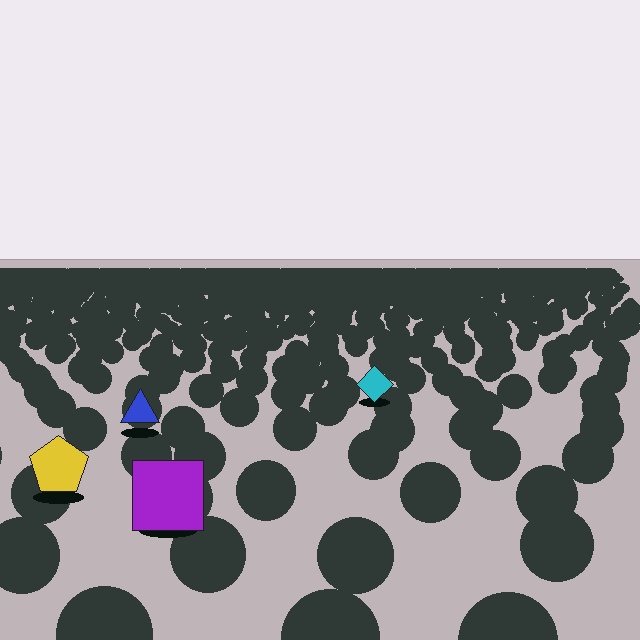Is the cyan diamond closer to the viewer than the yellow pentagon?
No. The yellow pentagon is closer — you can tell from the texture gradient: the ground texture is coarser near it.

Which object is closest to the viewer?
The purple square is closest. The texture marks near it are larger and more spread out.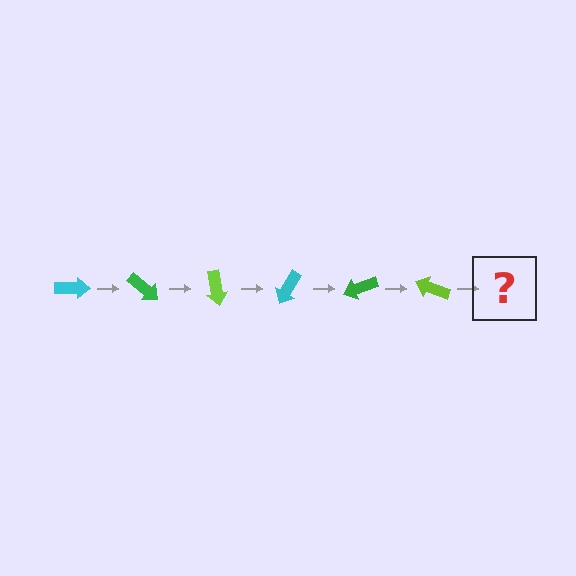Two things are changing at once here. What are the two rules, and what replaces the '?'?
The two rules are that it rotates 40 degrees each step and the color cycles through cyan, green, and lime. The '?' should be a cyan arrow, rotated 240 degrees from the start.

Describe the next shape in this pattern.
It should be a cyan arrow, rotated 240 degrees from the start.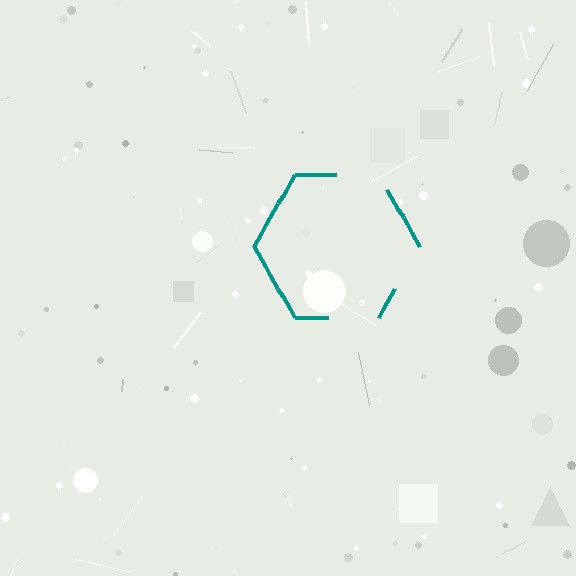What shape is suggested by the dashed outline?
The dashed outline suggests a hexagon.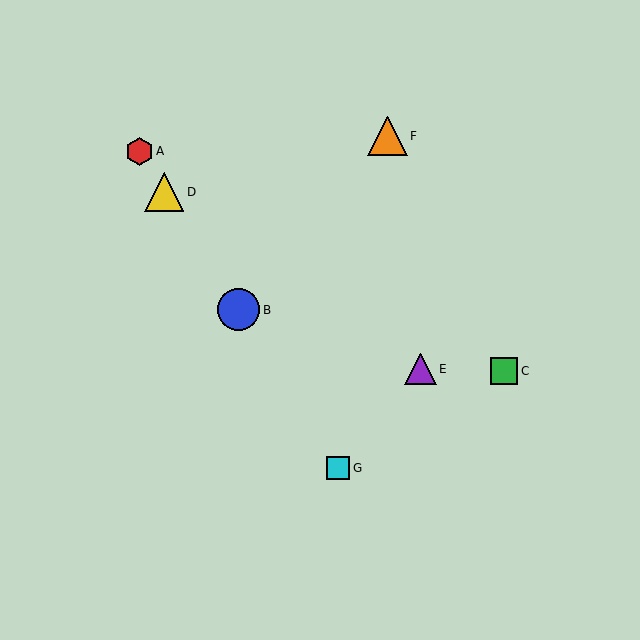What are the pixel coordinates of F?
Object F is at (388, 136).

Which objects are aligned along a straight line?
Objects A, B, D, G are aligned along a straight line.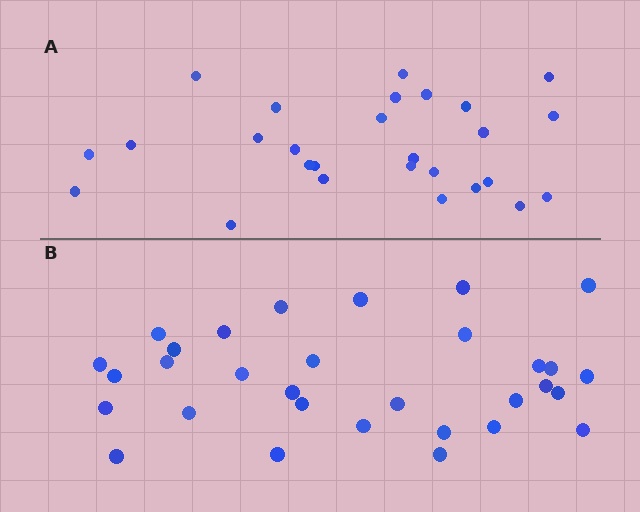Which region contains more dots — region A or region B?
Region B (the bottom region) has more dots.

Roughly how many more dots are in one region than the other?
Region B has about 4 more dots than region A.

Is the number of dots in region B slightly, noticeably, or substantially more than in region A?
Region B has only slightly more — the two regions are fairly close. The ratio is roughly 1.1 to 1.